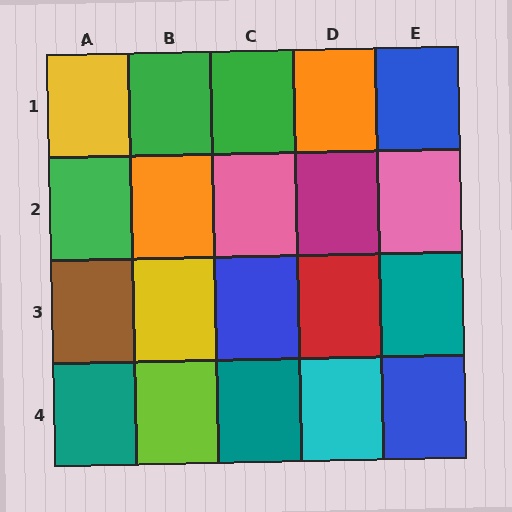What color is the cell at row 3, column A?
Brown.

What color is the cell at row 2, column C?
Pink.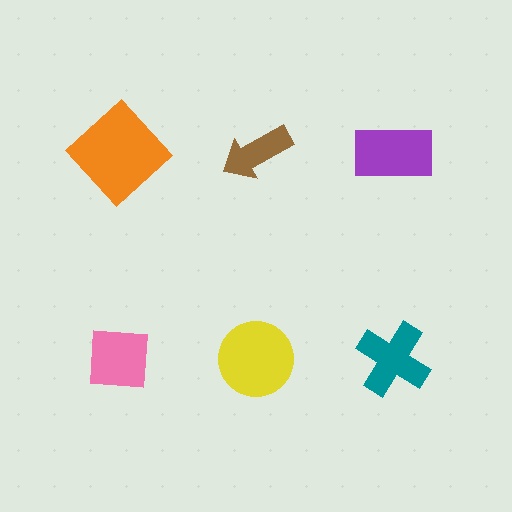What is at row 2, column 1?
A pink square.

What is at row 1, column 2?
A brown arrow.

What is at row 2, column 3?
A teal cross.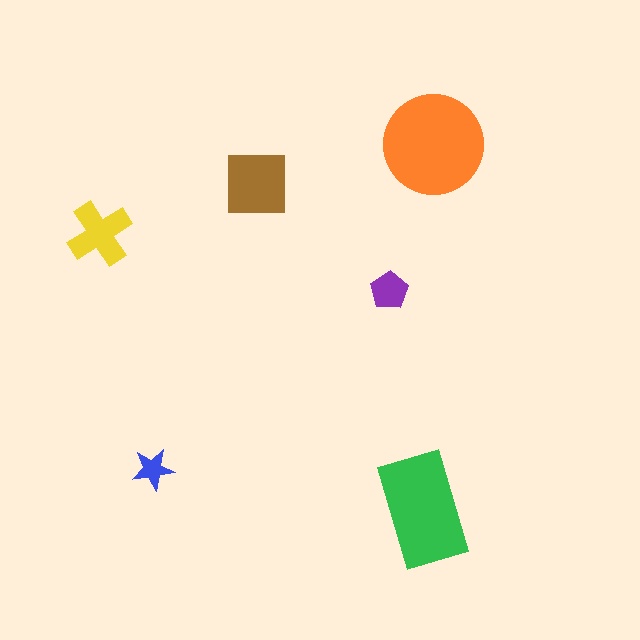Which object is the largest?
The orange circle.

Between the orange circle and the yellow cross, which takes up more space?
The orange circle.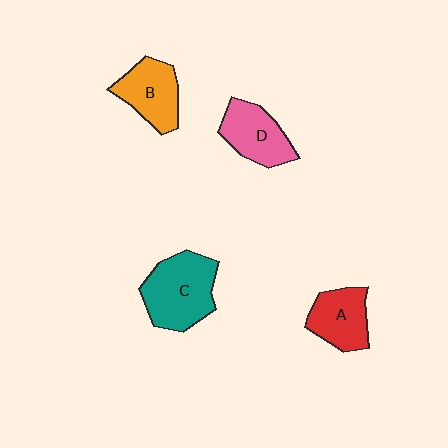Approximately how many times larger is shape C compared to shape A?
Approximately 1.5 times.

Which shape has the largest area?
Shape C (teal).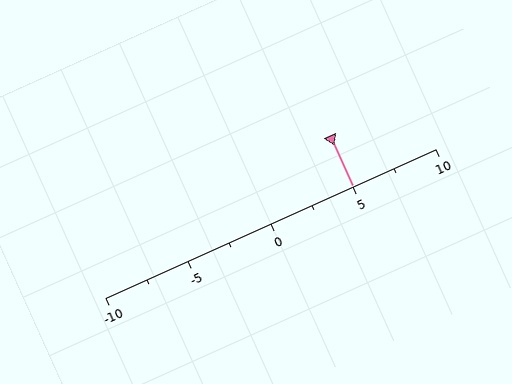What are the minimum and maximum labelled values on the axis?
The axis runs from -10 to 10.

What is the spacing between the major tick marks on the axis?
The major ticks are spaced 5 apart.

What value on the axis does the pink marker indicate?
The marker indicates approximately 5.